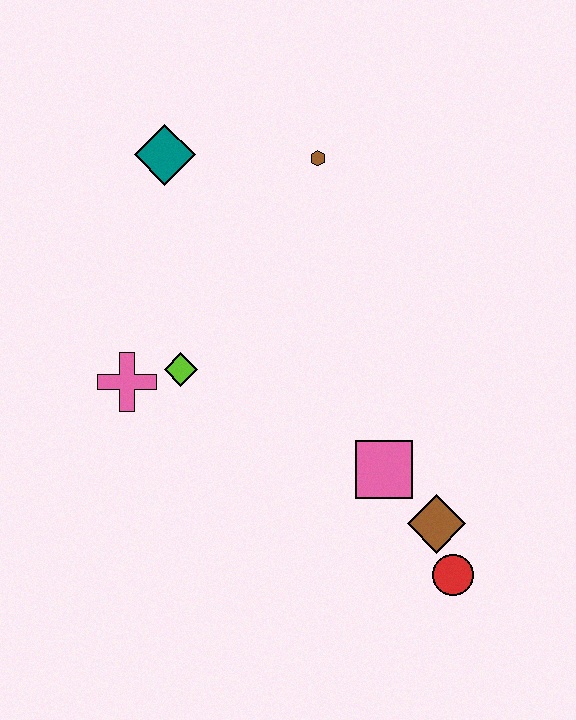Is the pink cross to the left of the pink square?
Yes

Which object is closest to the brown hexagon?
The teal diamond is closest to the brown hexagon.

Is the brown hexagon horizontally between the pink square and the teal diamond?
Yes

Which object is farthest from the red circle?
The teal diamond is farthest from the red circle.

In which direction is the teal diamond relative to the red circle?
The teal diamond is above the red circle.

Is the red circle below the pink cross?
Yes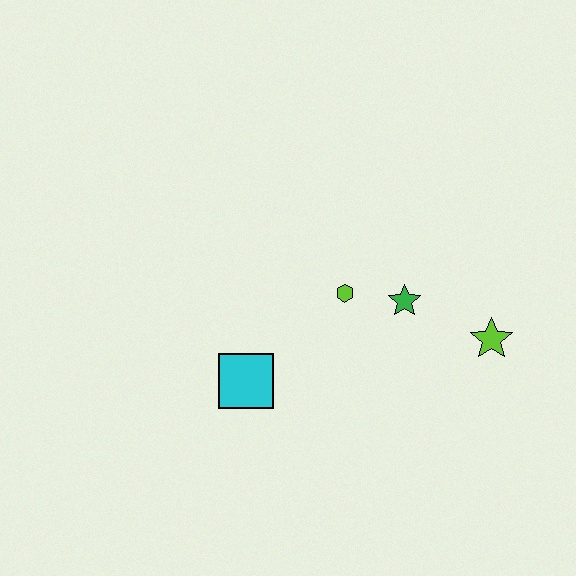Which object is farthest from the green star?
The cyan square is farthest from the green star.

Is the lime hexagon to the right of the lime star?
No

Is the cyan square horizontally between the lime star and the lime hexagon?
No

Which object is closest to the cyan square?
The lime hexagon is closest to the cyan square.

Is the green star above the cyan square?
Yes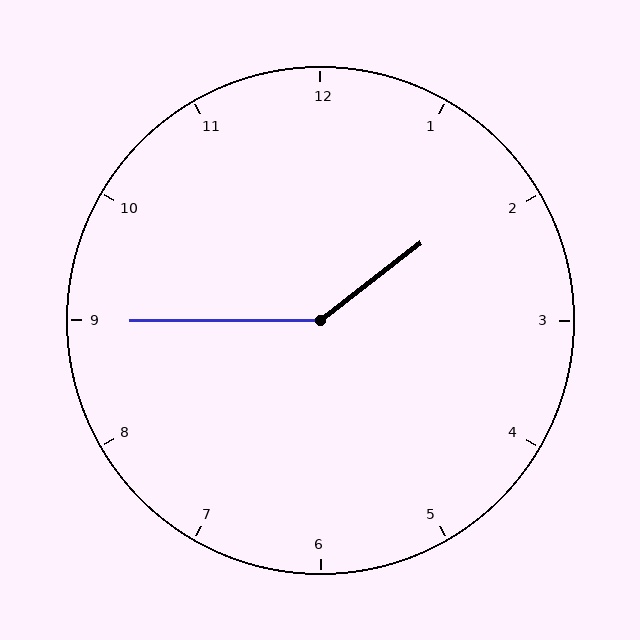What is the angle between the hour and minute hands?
Approximately 142 degrees.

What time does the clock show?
1:45.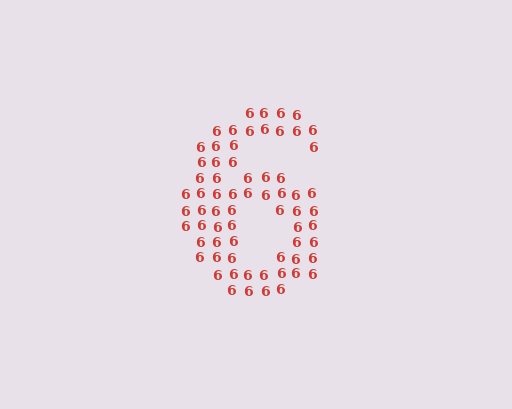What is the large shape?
The large shape is the digit 6.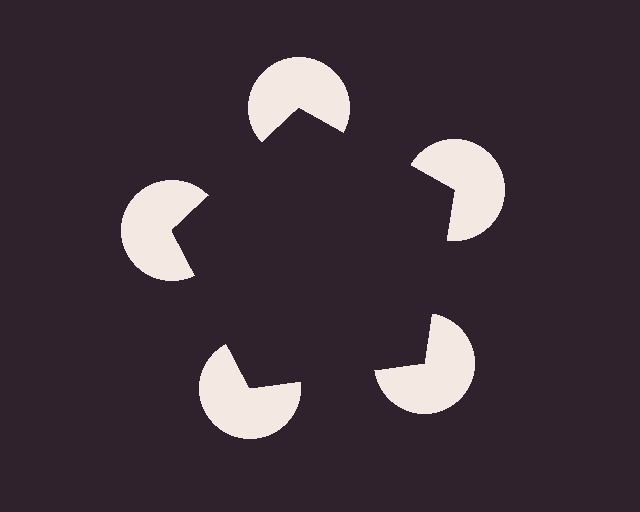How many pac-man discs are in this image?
There are 5 — one at each vertex of the illusory pentagon.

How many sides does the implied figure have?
5 sides.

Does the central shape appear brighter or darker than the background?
It typically appears slightly darker than the background, even though no actual brightness change is drawn.